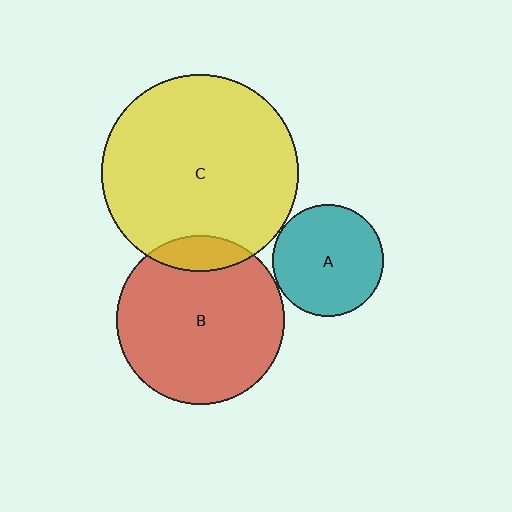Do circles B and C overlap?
Yes.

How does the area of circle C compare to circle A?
Approximately 3.1 times.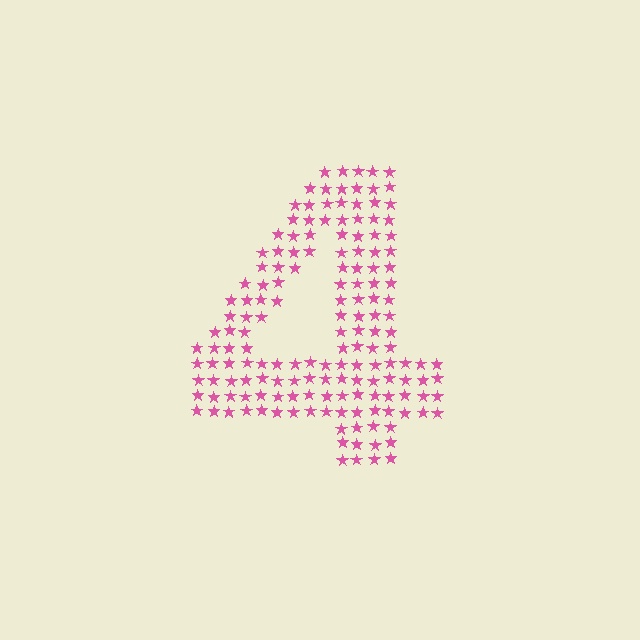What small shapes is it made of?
It is made of small stars.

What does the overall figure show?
The overall figure shows the digit 4.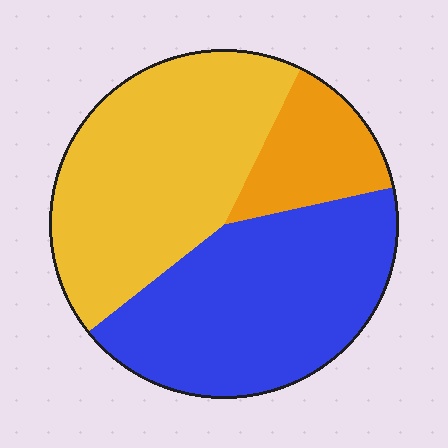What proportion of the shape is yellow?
Yellow takes up between a quarter and a half of the shape.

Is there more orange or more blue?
Blue.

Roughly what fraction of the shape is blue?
Blue covers about 45% of the shape.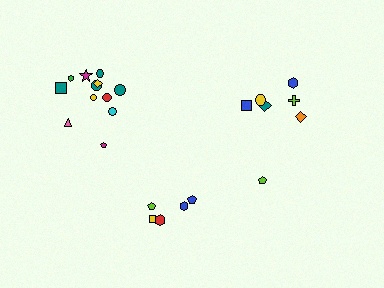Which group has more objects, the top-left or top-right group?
The top-left group.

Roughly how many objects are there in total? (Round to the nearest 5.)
Roughly 25 objects in total.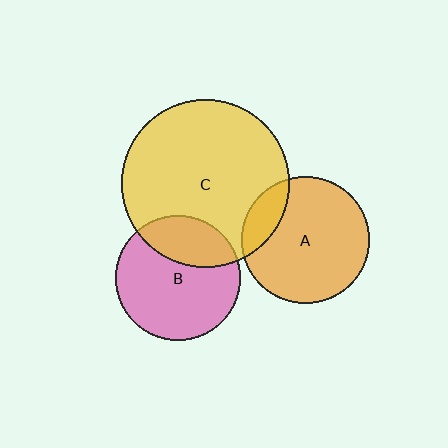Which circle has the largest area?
Circle C (yellow).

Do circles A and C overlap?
Yes.